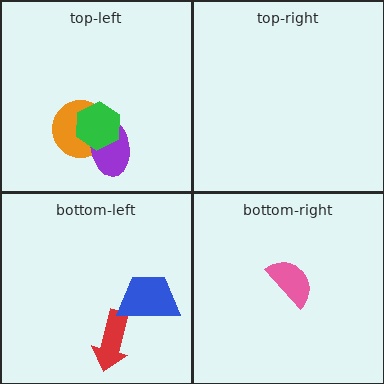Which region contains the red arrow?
The bottom-left region.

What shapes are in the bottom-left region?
The red arrow, the blue trapezoid.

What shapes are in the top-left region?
The orange circle, the purple ellipse, the green hexagon.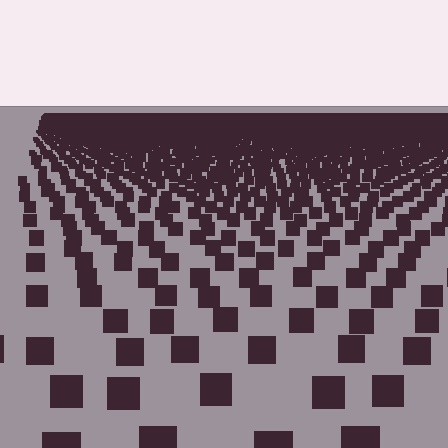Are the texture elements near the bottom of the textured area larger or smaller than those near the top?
Larger. Near the bottom, elements are closer to the viewer and appear at a bigger on-screen size.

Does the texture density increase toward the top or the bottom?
Density increases toward the top.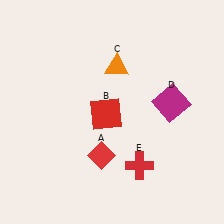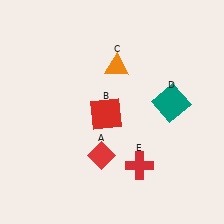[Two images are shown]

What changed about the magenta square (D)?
In Image 1, D is magenta. In Image 2, it changed to teal.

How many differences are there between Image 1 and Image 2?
There is 1 difference between the two images.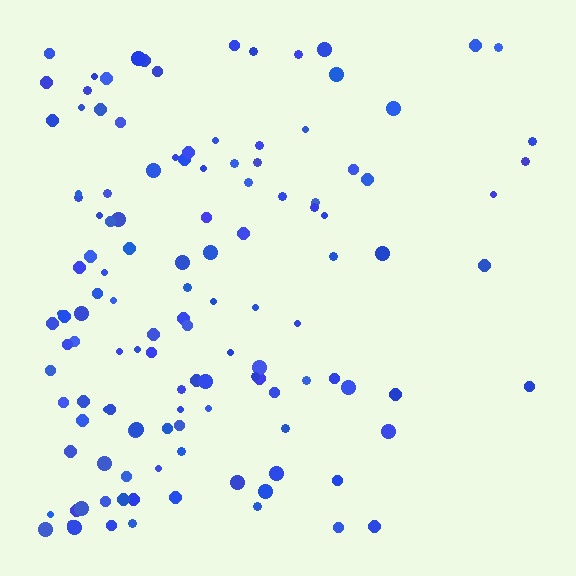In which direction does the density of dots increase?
From right to left, with the left side densest.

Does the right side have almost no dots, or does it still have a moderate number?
Still a moderate number, just noticeably fewer than the left.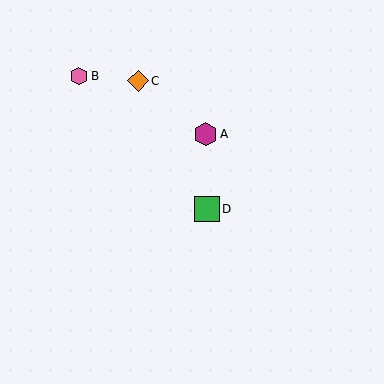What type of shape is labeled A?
Shape A is a magenta hexagon.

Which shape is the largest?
The green square (labeled D) is the largest.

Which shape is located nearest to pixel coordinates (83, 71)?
The pink hexagon (labeled B) at (79, 76) is nearest to that location.